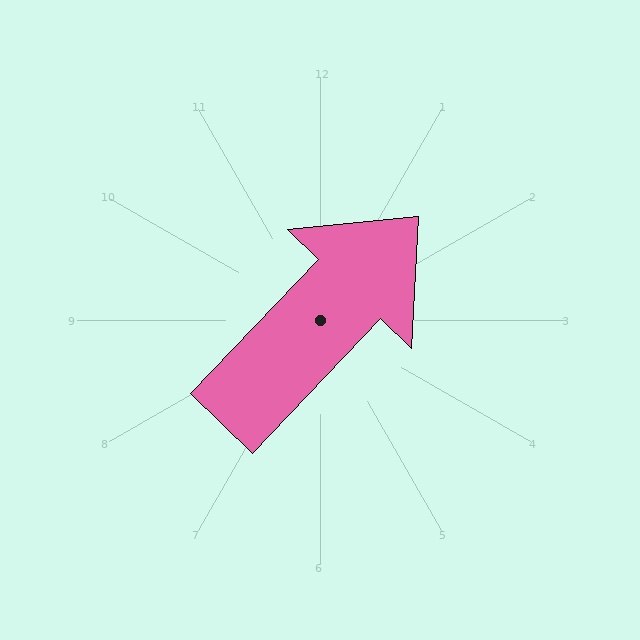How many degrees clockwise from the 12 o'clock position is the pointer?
Approximately 44 degrees.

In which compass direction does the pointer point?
Northeast.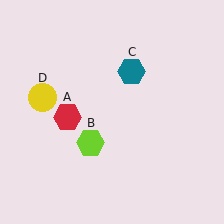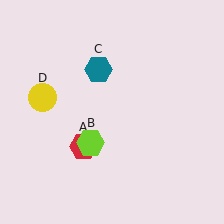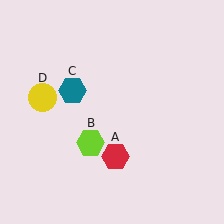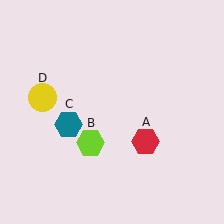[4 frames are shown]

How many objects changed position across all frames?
2 objects changed position: red hexagon (object A), teal hexagon (object C).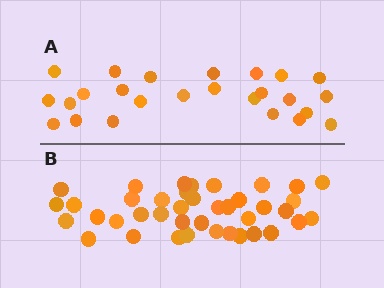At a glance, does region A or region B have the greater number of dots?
Region B (the bottom region) has more dots.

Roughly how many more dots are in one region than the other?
Region B has approximately 15 more dots than region A.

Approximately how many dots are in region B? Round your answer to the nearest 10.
About 40 dots.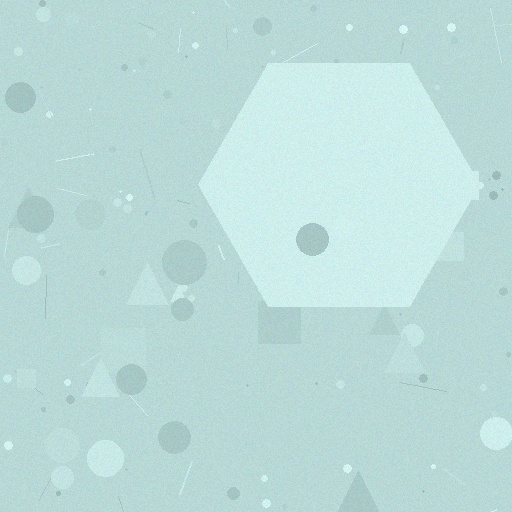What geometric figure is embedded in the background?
A hexagon is embedded in the background.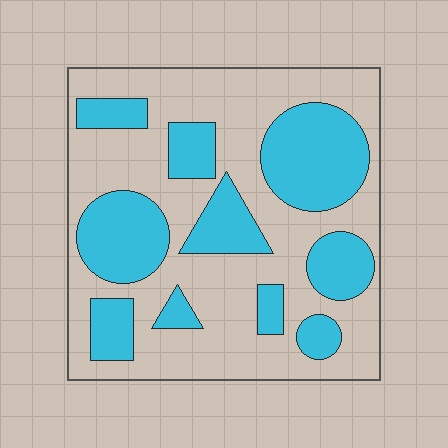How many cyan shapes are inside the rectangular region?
10.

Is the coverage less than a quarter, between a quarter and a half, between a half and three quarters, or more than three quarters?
Between a quarter and a half.